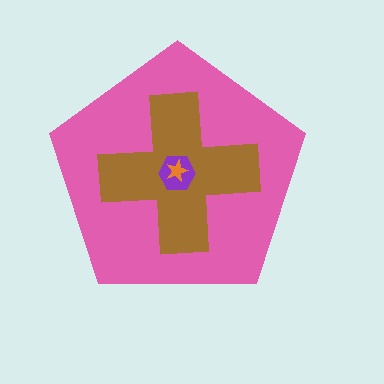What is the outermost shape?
The pink pentagon.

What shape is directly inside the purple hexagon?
The orange star.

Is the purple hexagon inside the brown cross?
Yes.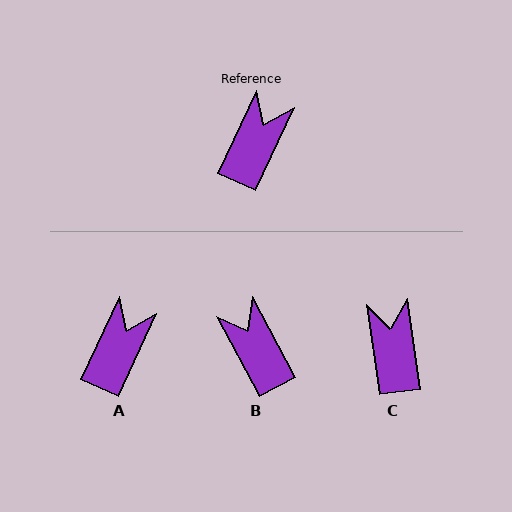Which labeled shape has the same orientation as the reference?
A.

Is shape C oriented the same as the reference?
No, it is off by about 33 degrees.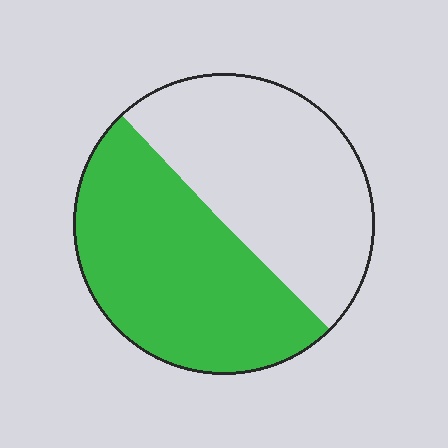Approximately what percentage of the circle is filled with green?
Approximately 50%.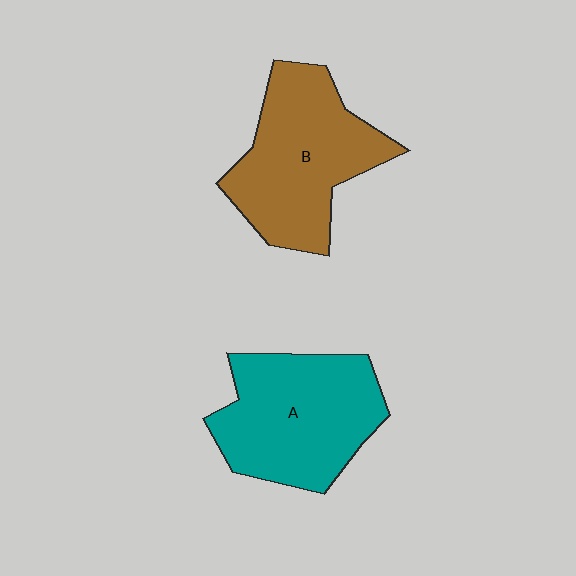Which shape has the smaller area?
Shape A (teal).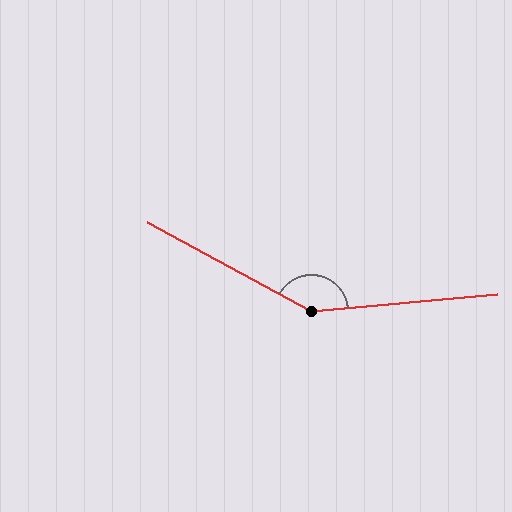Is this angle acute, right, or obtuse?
It is obtuse.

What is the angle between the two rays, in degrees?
Approximately 146 degrees.